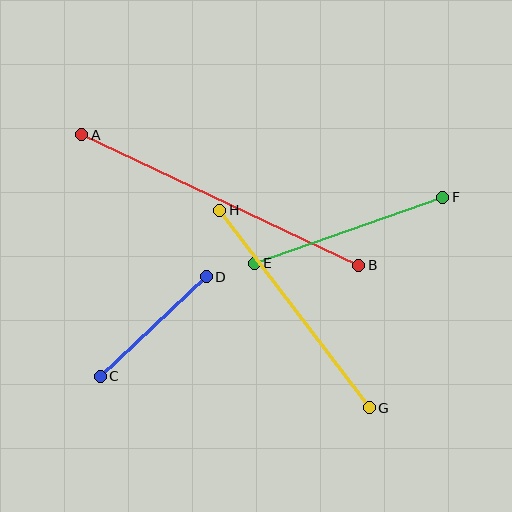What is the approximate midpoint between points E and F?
The midpoint is at approximately (348, 230) pixels.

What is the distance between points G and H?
The distance is approximately 248 pixels.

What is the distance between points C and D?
The distance is approximately 145 pixels.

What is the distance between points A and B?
The distance is approximately 306 pixels.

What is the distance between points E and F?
The distance is approximately 200 pixels.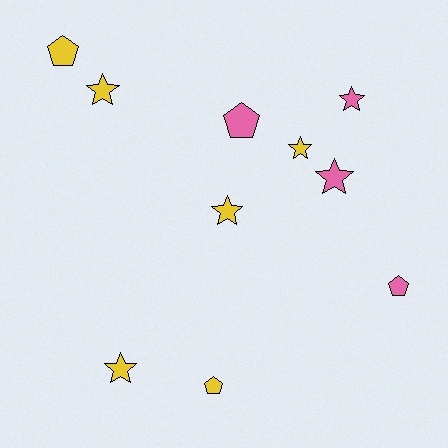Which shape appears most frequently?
Star, with 6 objects.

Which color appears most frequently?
Yellow, with 6 objects.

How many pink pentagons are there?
There are 2 pink pentagons.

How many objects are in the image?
There are 10 objects.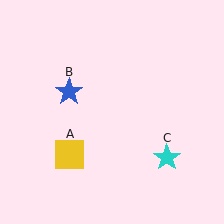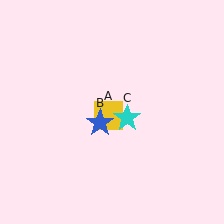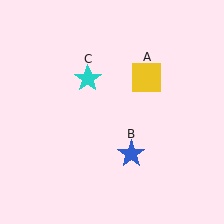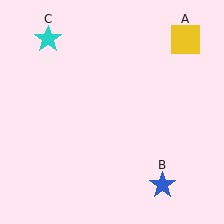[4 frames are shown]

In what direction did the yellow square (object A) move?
The yellow square (object A) moved up and to the right.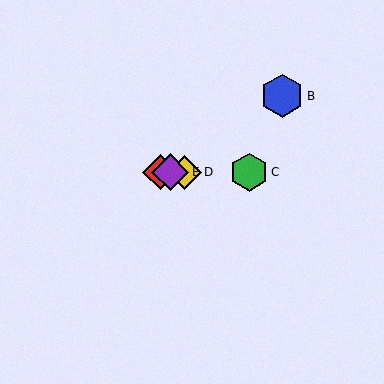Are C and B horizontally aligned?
No, C is at y≈172 and B is at y≈96.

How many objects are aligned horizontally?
4 objects (A, C, D, E) are aligned horizontally.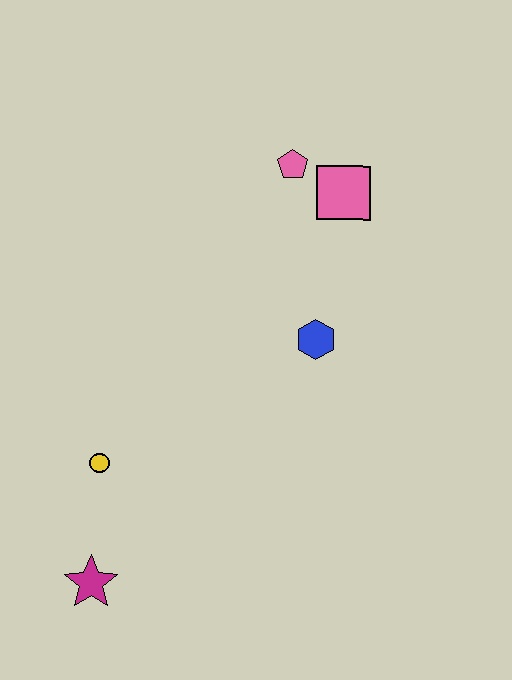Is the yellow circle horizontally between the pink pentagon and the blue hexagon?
No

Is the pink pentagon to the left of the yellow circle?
No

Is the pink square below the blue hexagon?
No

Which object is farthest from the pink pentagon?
The magenta star is farthest from the pink pentagon.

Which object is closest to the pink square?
The pink pentagon is closest to the pink square.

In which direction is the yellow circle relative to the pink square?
The yellow circle is below the pink square.